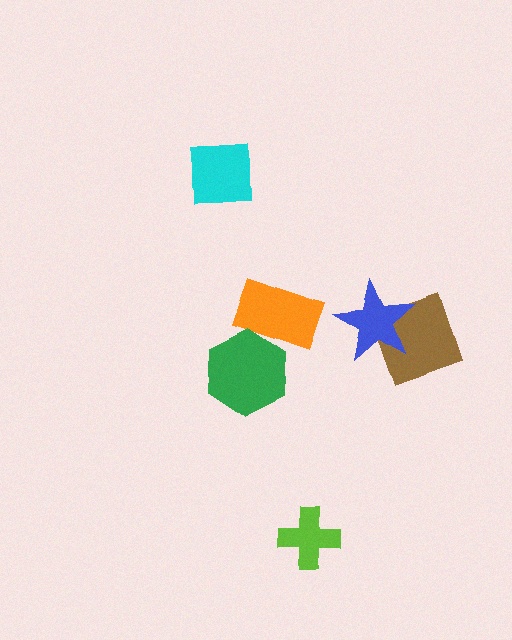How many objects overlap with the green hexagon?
1 object overlaps with the green hexagon.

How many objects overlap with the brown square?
1 object overlaps with the brown square.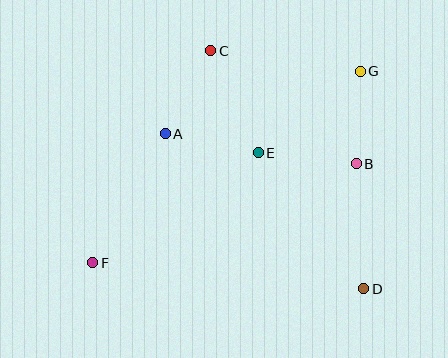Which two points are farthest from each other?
Points F and G are farthest from each other.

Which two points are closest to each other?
Points B and G are closest to each other.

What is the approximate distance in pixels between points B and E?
The distance between B and E is approximately 98 pixels.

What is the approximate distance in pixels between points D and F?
The distance between D and F is approximately 272 pixels.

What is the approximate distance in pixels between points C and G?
The distance between C and G is approximately 151 pixels.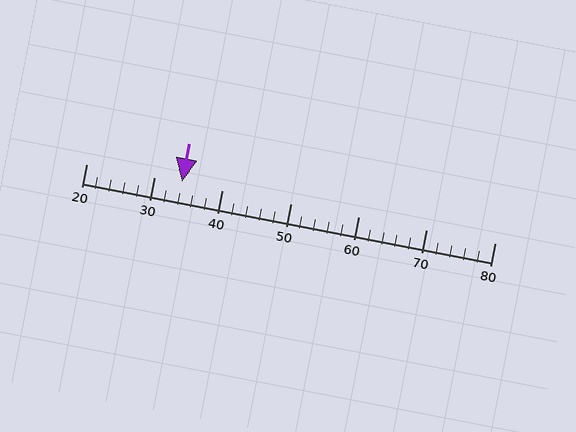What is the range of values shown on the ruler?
The ruler shows values from 20 to 80.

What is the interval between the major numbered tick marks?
The major tick marks are spaced 10 units apart.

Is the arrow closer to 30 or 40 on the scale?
The arrow is closer to 30.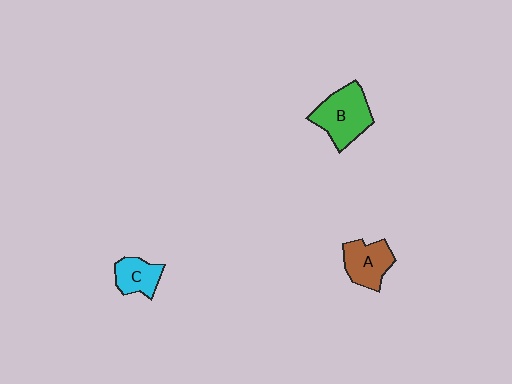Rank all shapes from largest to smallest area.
From largest to smallest: B (green), A (brown), C (cyan).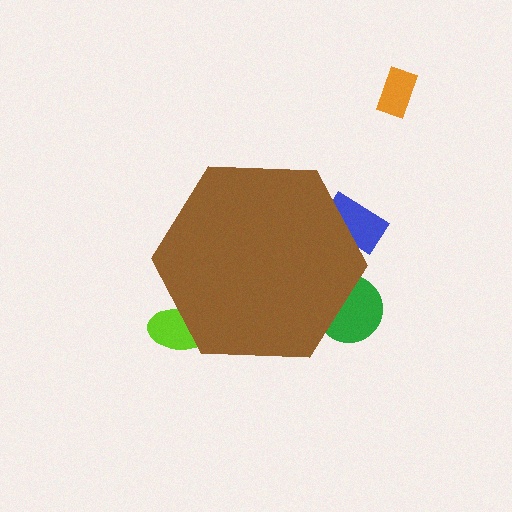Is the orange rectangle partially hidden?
No, the orange rectangle is fully visible.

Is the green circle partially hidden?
Yes, the green circle is partially hidden behind the brown hexagon.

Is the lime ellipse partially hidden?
Yes, the lime ellipse is partially hidden behind the brown hexagon.